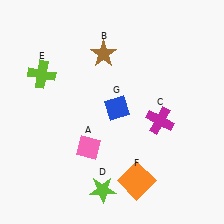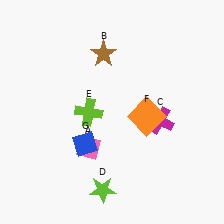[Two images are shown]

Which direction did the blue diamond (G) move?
The blue diamond (G) moved down.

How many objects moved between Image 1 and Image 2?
3 objects moved between the two images.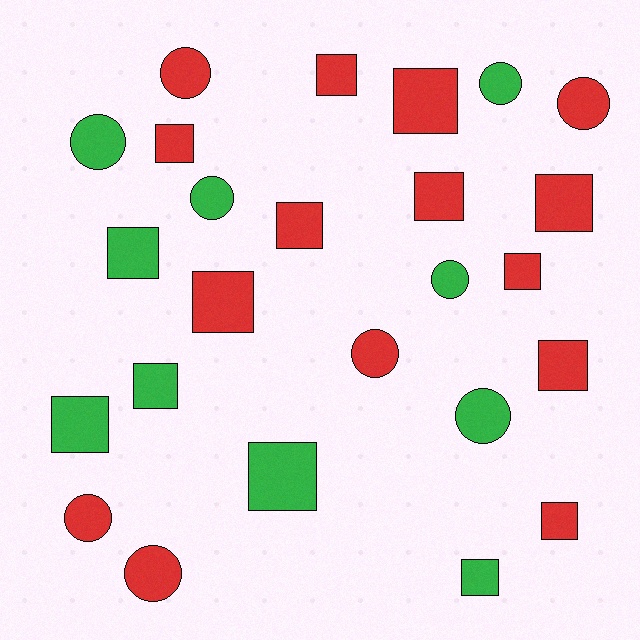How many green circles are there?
There are 5 green circles.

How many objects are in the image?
There are 25 objects.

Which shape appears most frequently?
Square, with 15 objects.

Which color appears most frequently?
Red, with 15 objects.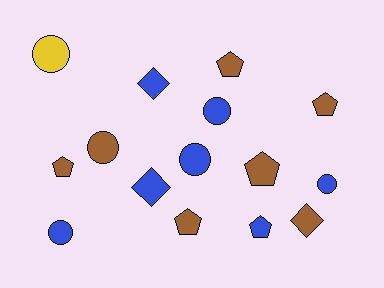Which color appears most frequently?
Brown, with 7 objects.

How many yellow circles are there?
There is 1 yellow circle.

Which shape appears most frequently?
Pentagon, with 6 objects.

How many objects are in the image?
There are 15 objects.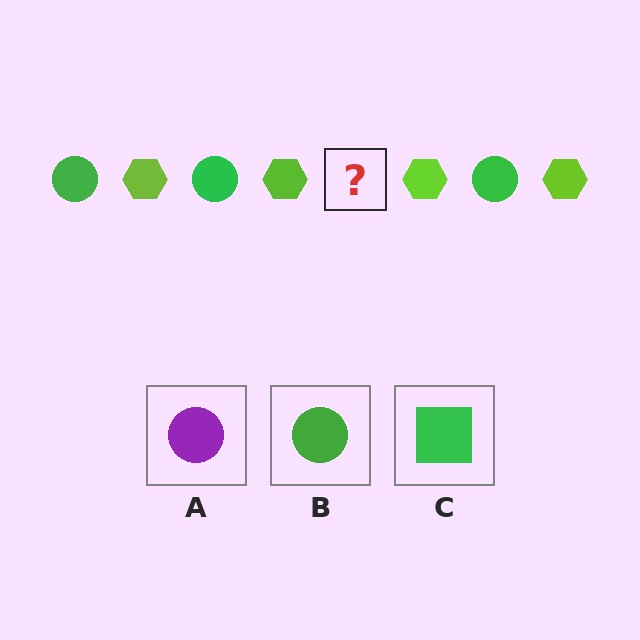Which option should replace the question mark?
Option B.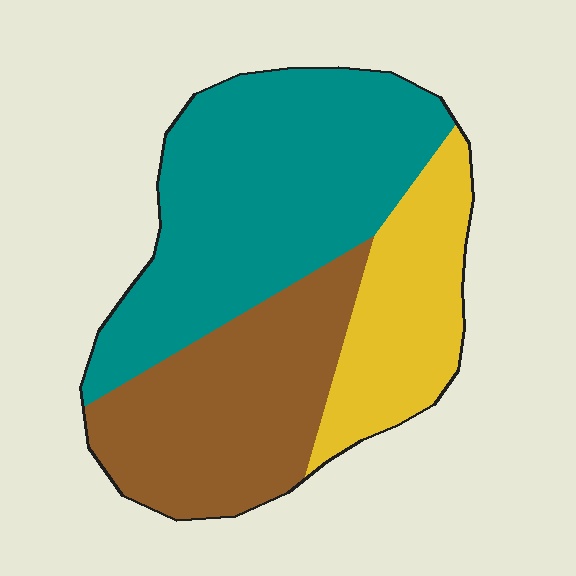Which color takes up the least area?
Yellow, at roughly 20%.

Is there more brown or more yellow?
Brown.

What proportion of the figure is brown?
Brown covers 32% of the figure.